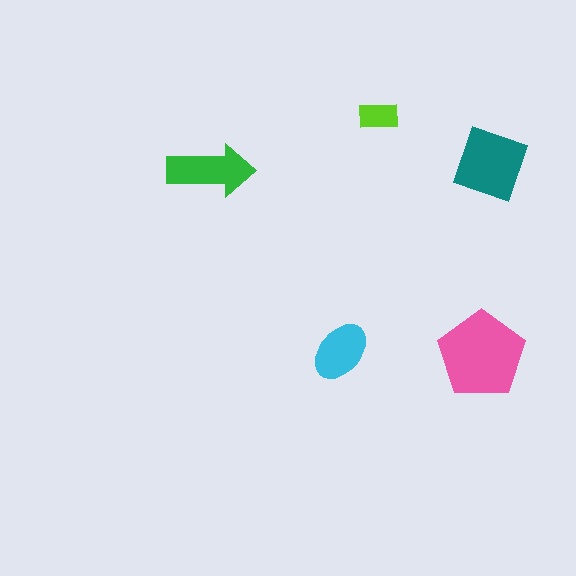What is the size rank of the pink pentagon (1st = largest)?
1st.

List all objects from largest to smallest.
The pink pentagon, the teal square, the green arrow, the cyan ellipse, the lime rectangle.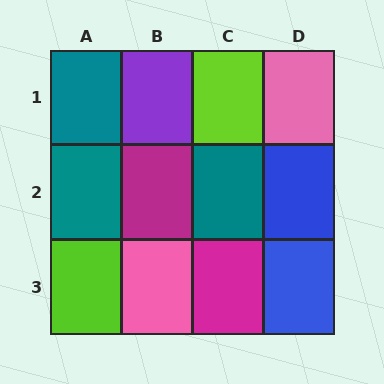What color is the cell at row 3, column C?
Magenta.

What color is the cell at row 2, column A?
Teal.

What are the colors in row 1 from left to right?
Teal, purple, lime, pink.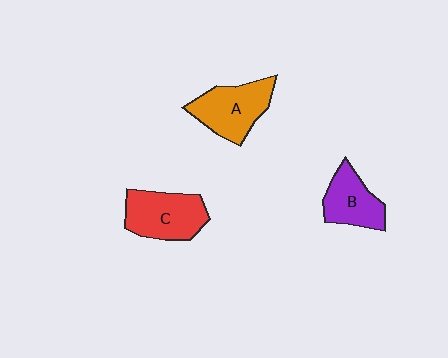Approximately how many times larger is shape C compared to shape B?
Approximately 1.3 times.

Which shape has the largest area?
Shape C (red).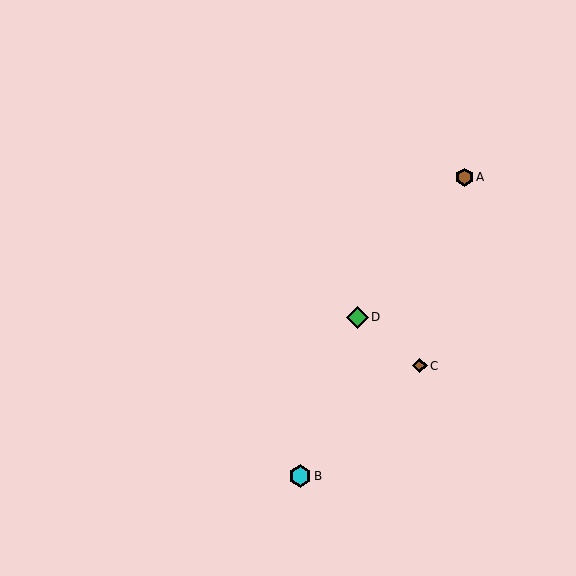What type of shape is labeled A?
Shape A is a brown hexagon.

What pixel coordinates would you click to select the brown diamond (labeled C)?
Click at (420, 366) to select the brown diamond C.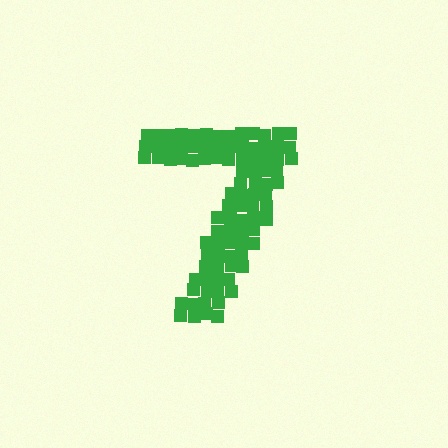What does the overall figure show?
The overall figure shows the digit 7.